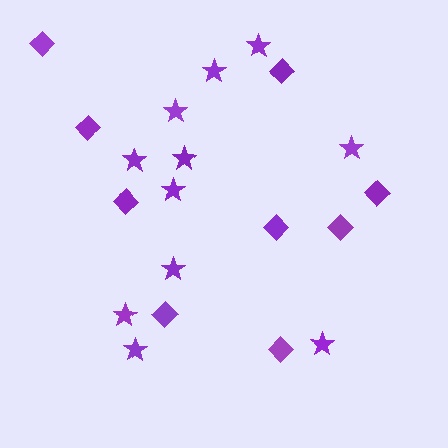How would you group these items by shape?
There are 2 groups: one group of stars (11) and one group of diamonds (9).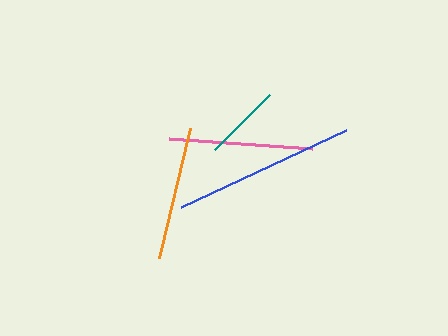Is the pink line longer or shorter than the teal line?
The pink line is longer than the teal line.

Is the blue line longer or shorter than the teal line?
The blue line is longer than the teal line.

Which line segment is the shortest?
The teal line is the shortest at approximately 77 pixels.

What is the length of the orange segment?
The orange segment is approximately 134 pixels long.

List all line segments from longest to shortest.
From longest to shortest: blue, pink, orange, teal.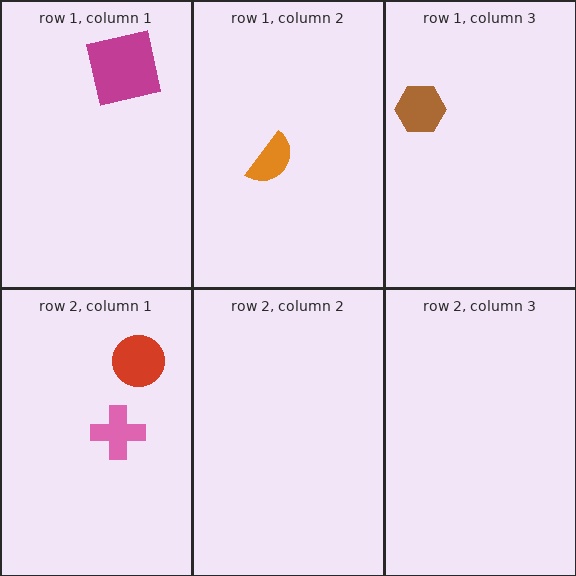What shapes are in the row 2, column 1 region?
The red circle, the pink cross.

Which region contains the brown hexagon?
The row 1, column 3 region.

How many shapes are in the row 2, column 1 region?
2.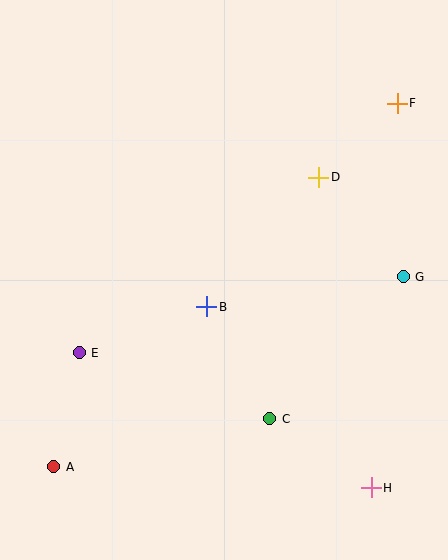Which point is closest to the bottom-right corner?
Point H is closest to the bottom-right corner.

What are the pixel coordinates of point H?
Point H is at (371, 488).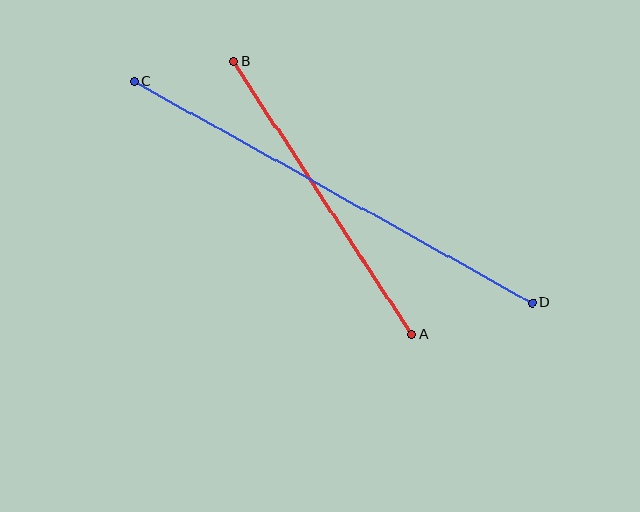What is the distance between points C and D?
The distance is approximately 455 pixels.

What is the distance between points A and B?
The distance is approximately 326 pixels.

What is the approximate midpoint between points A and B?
The midpoint is at approximately (323, 198) pixels.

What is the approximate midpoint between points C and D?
The midpoint is at approximately (333, 192) pixels.